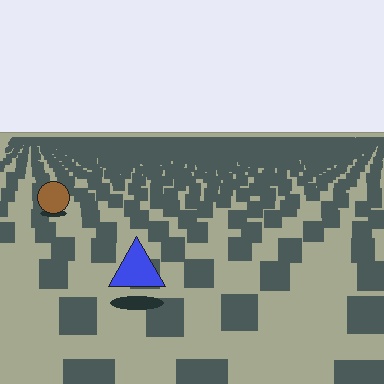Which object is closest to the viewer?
The blue triangle is closest. The texture marks near it are larger and more spread out.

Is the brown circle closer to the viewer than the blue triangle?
No. The blue triangle is closer — you can tell from the texture gradient: the ground texture is coarser near it.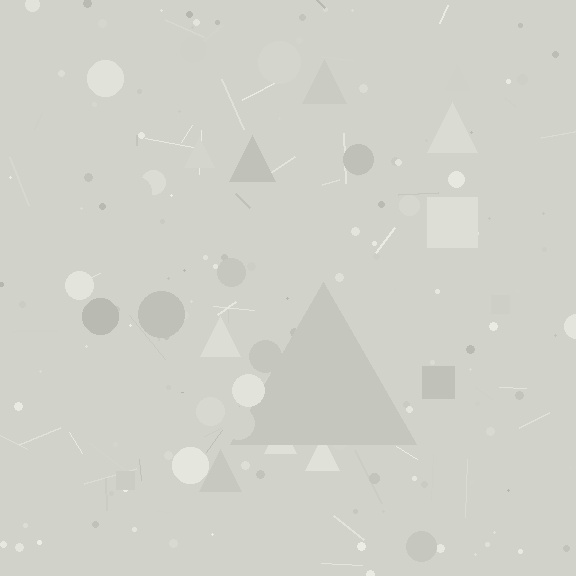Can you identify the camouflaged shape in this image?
The camouflaged shape is a triangle.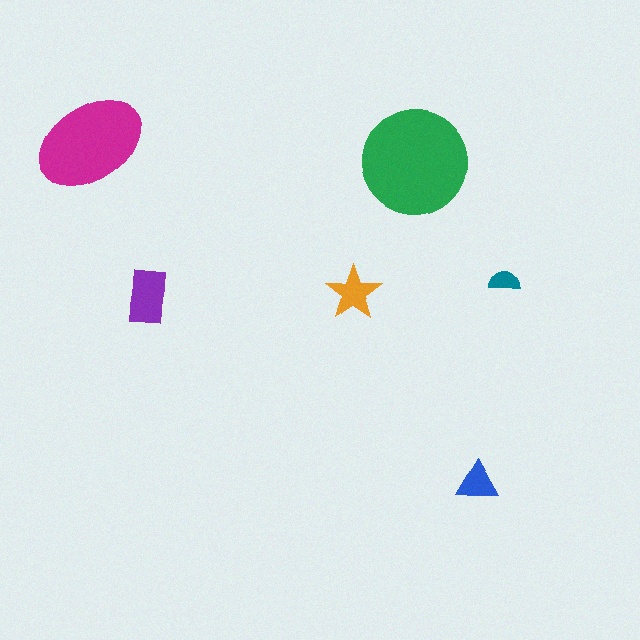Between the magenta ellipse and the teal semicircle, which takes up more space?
The magenta ellipse.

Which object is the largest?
The green circle.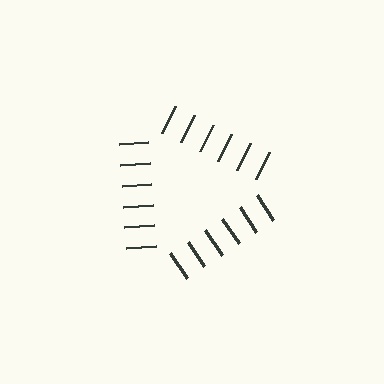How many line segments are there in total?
18 — 6 along each of the 3 edges.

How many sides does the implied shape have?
3 sides — the line-ends trace a triangle.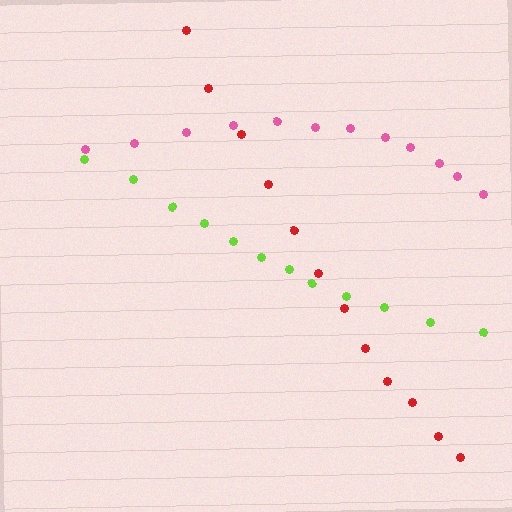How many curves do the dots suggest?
There are 3 distinct paths.